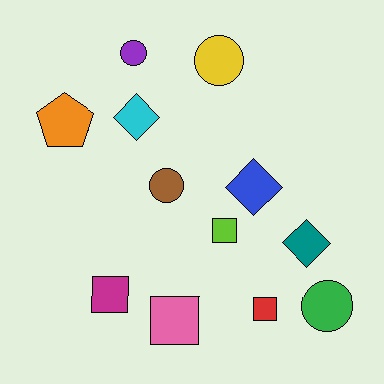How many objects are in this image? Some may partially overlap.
There are 12 objects.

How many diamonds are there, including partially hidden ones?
There are 3 diamonds.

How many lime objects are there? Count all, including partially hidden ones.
There is 1 lime object.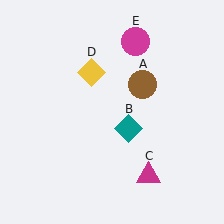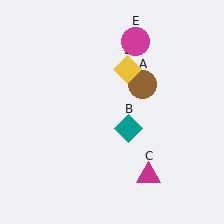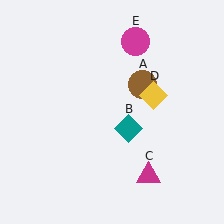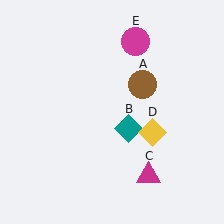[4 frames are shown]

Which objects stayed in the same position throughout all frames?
Brown circle (object A) and teal diamond (object B) and magenta triangle (object C) and magenta circle (object E) remained stationary.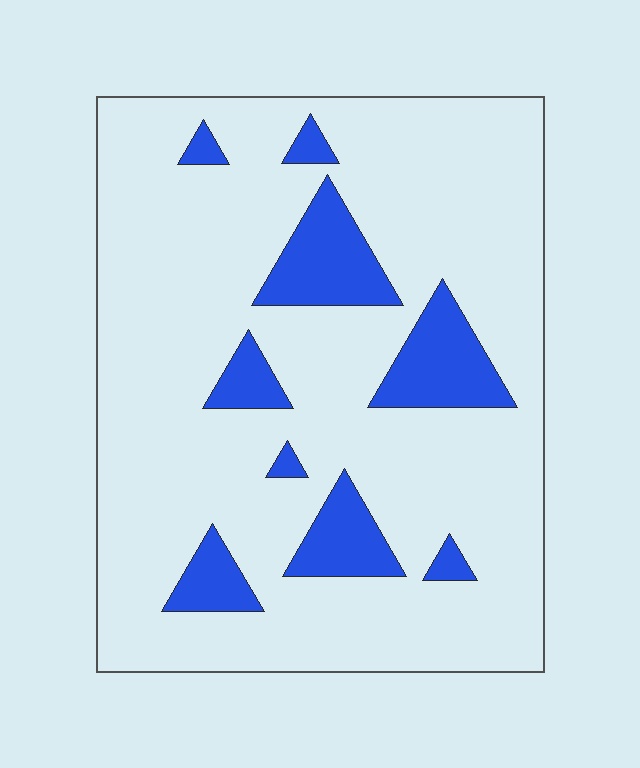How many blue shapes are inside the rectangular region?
9.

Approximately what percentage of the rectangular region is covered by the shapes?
Approximately 15%.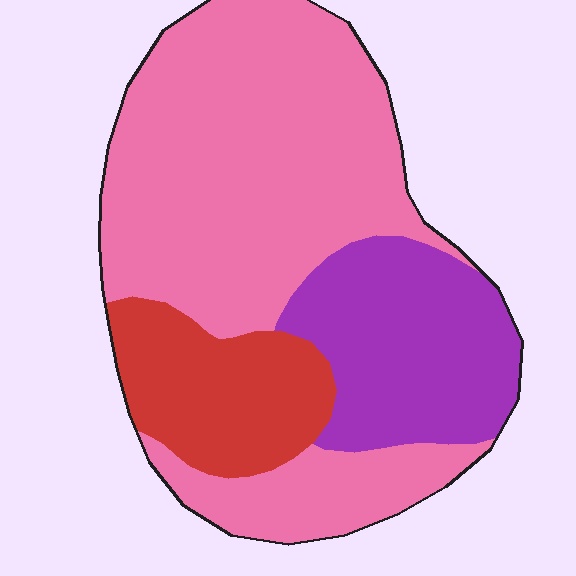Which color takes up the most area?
Pink, at roughly 60%.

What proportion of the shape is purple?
Purple covers about 25% of the shape.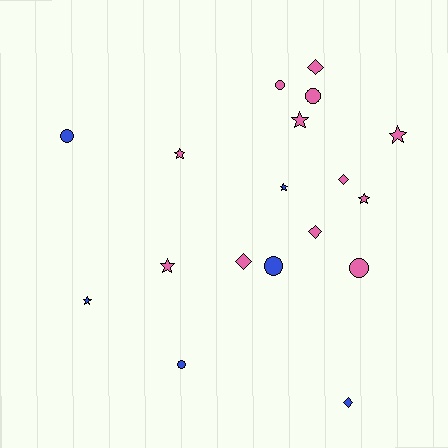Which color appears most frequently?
Pink, with 12 objects.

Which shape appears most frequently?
Star, with 7 objects.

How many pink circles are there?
There are 3 pink circles.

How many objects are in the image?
There are 18 objects.